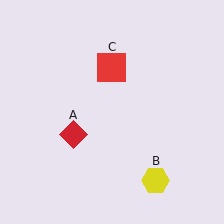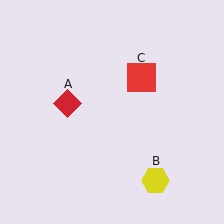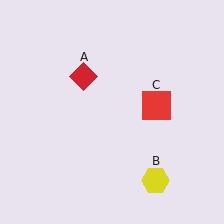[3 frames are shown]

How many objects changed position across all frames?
2 objects changed position: red diamond (object A), red square (object C).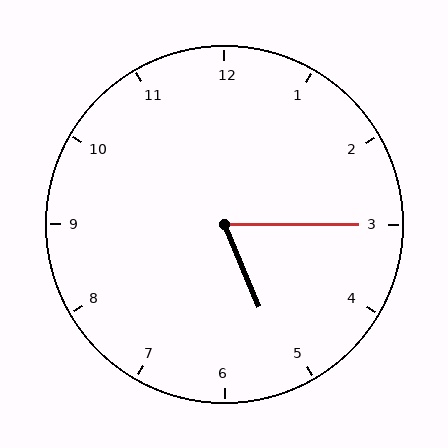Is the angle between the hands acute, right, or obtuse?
It is acute.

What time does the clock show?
5:15.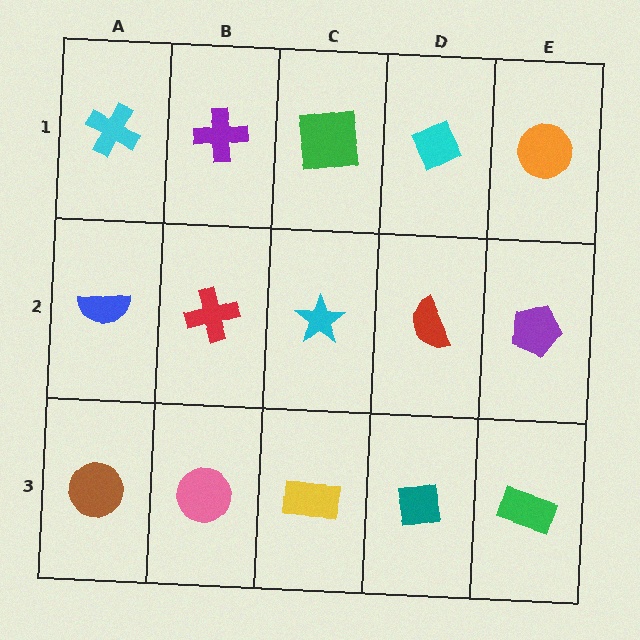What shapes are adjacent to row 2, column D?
A cyan diamond (row 1, column D), a teal square (row 3, column D), a cyan star (row 2, column C), a purple pentagon (row 2, column E).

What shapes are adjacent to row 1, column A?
A blue semicircle (row 2, column A), a purple cross (row 1, column B).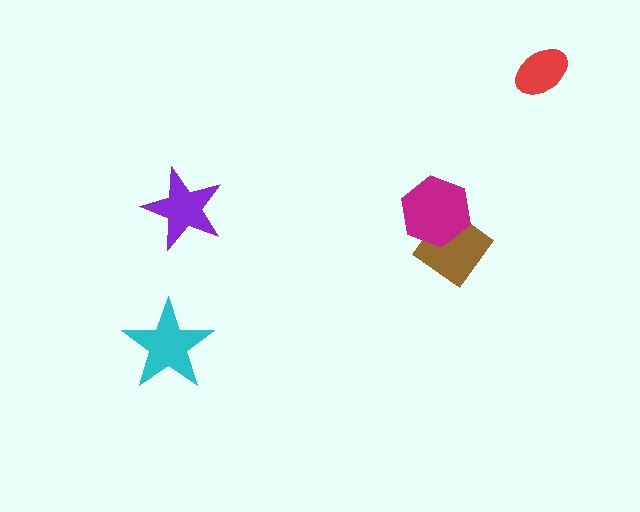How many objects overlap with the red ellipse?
0 objects overlap with the red ellipse.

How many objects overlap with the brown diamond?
1 object overlaps with the brown diamond.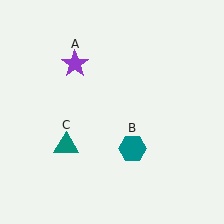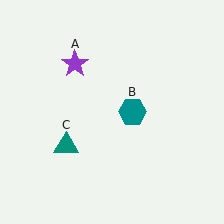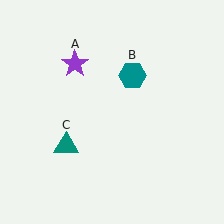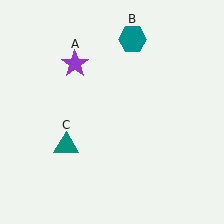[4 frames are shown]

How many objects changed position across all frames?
1 object changed position: teal hexagon (object B).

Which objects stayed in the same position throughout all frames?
Purple star (object A) and teal triangle (object C) remained stationary.